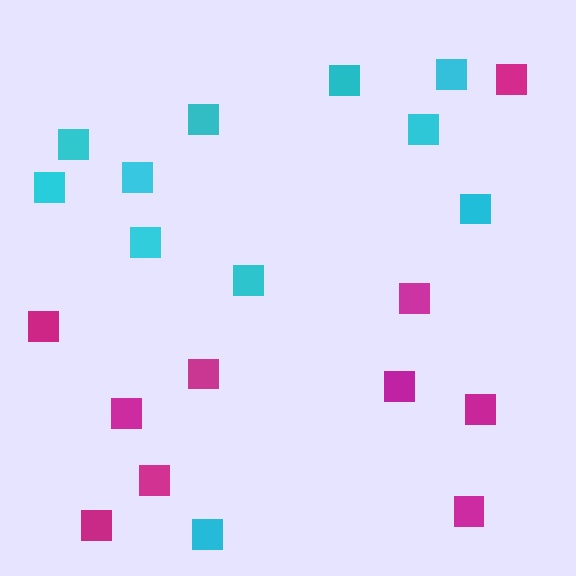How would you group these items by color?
There are 2 groups: one group of cyan squares (11) and one group of magenta squares (10).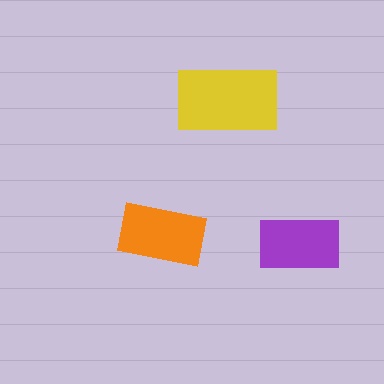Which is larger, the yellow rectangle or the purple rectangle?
The yellow one.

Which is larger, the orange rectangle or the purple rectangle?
The orange one.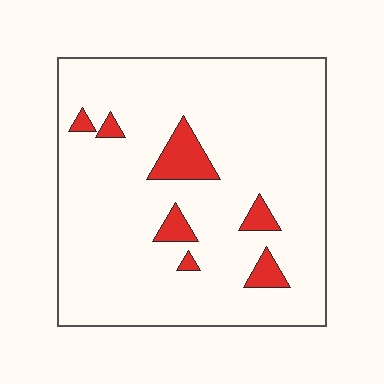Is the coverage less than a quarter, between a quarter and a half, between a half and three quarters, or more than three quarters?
Less than a quarter.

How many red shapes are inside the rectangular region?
7.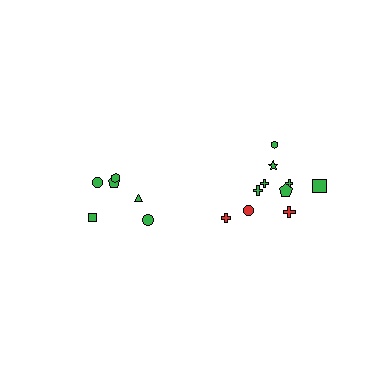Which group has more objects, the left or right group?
The right group.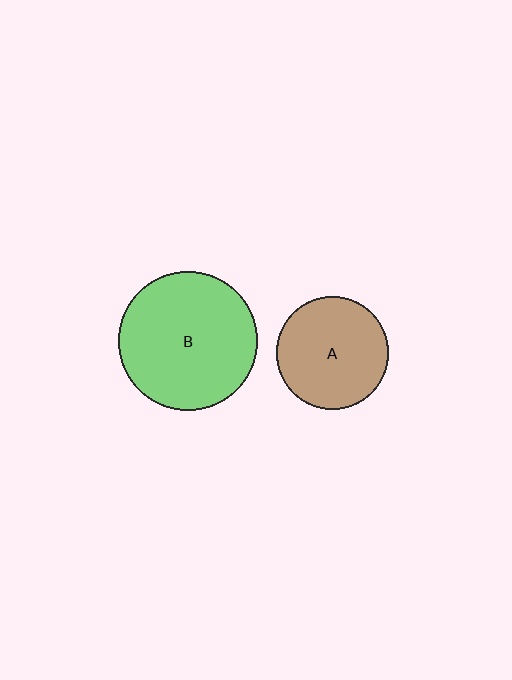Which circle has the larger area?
Circle B (green).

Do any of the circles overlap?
No, none of the circles overlap.